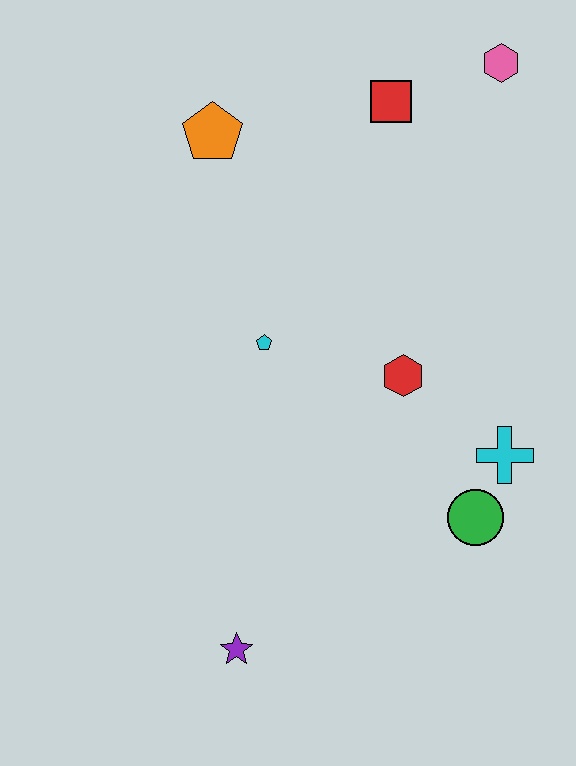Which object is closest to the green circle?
The cyan cross is closest to the green circle.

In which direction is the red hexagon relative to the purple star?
The red hexagon is above the purple star.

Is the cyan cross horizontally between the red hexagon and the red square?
No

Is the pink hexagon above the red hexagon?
Yes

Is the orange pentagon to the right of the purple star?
No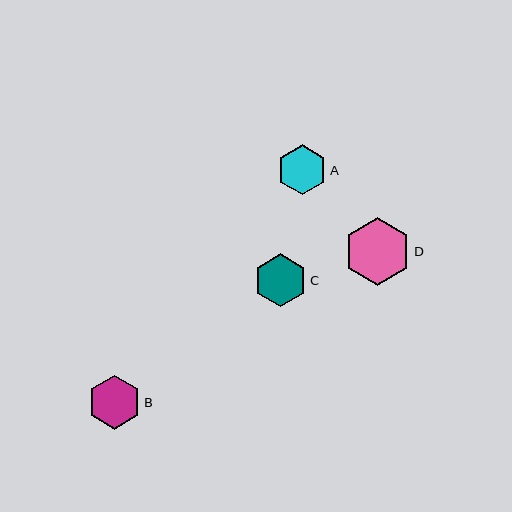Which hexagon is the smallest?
Hexagon A is the smallest with a size of approximately 50 pixels.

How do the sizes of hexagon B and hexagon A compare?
Hexagon B and hexagon A are approximately the same size.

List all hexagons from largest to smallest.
From largest to smallest: D, B, C, A.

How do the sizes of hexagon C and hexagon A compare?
Hexagon C and hexagon A are approximately the same size.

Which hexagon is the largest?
Hexagon D is the largest with a size of approximately 67 pixels.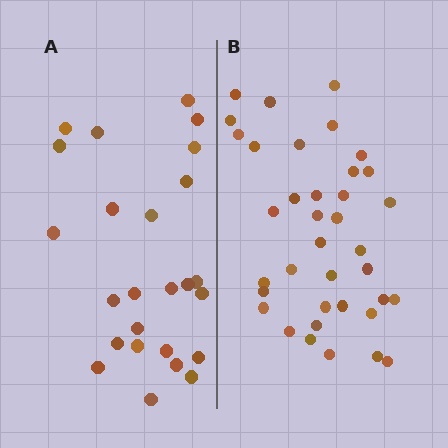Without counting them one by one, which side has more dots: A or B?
Region B (the right region) has more dots.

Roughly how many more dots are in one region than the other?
Region B has roughly 12 or so more dots than region A.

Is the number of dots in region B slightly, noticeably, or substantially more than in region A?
Region B has substantially more. The ratio is roughly 1.5 to 1.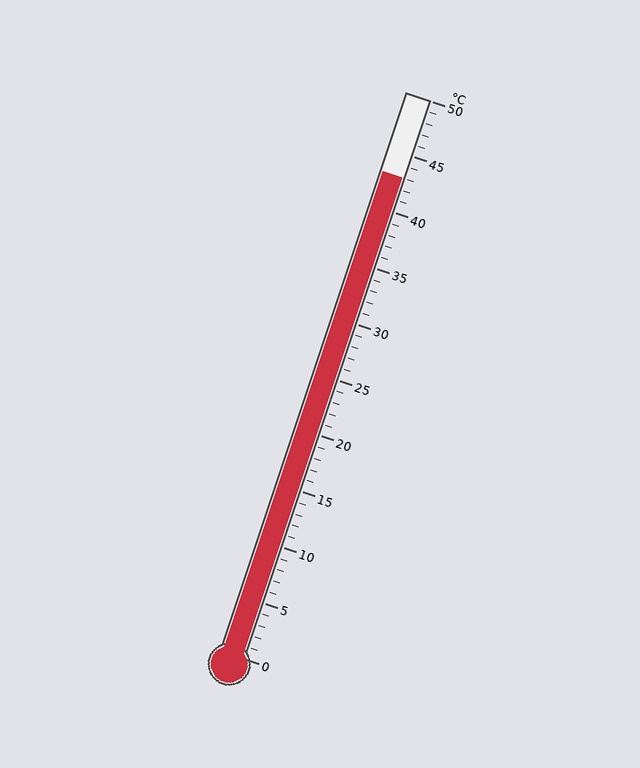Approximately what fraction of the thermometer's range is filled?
The thermometer is filled to approximately 85% of its range.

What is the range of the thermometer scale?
The thermometer scale ranges from 0°C to 50°C.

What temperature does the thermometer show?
The thermometer shows approximately 43°C.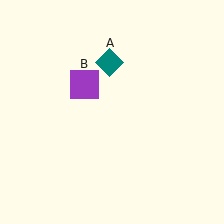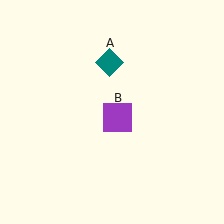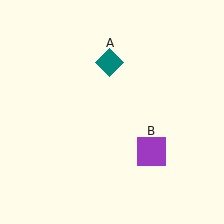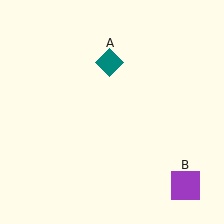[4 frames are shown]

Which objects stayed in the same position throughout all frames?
Teal diamond (object A) remained stationary.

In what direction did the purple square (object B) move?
The purple square (object B) moved down and to the right.